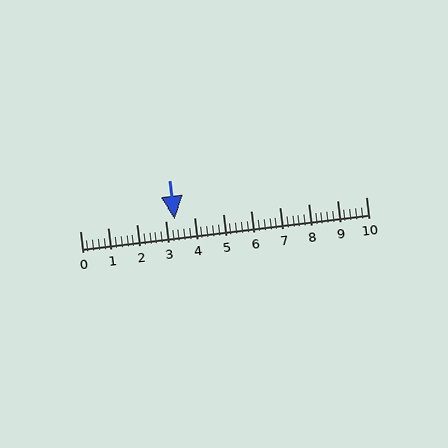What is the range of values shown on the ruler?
The ruler shows values from 0 to 10.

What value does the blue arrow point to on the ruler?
The blue arrow points to approximately 3.3.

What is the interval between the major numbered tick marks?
The major tick marks are spaced 1 units apart.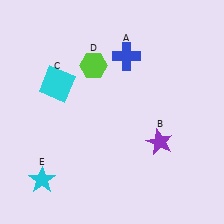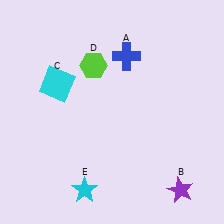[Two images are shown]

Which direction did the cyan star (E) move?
The cyan star (E) moved right.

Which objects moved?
The objects that moved are: the purple star (B), the cyan star (E).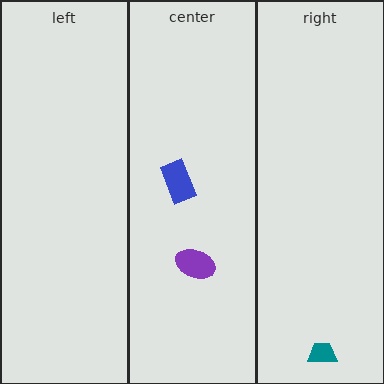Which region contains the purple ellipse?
The center region.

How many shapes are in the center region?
2.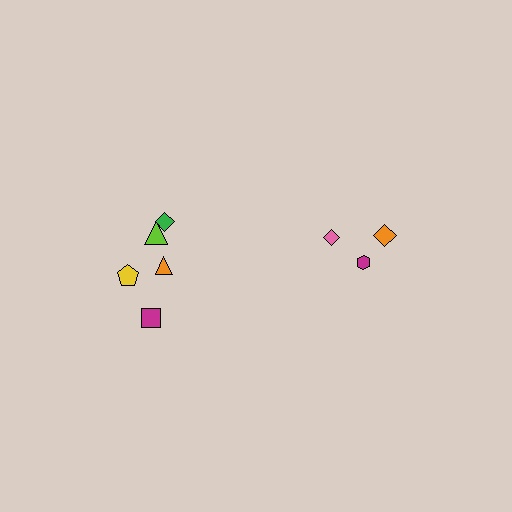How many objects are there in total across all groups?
There are 8 objects.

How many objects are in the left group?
There are 5 objects.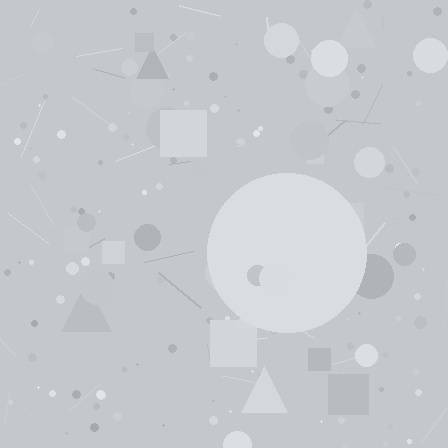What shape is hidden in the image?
A circle is hidden in the image.